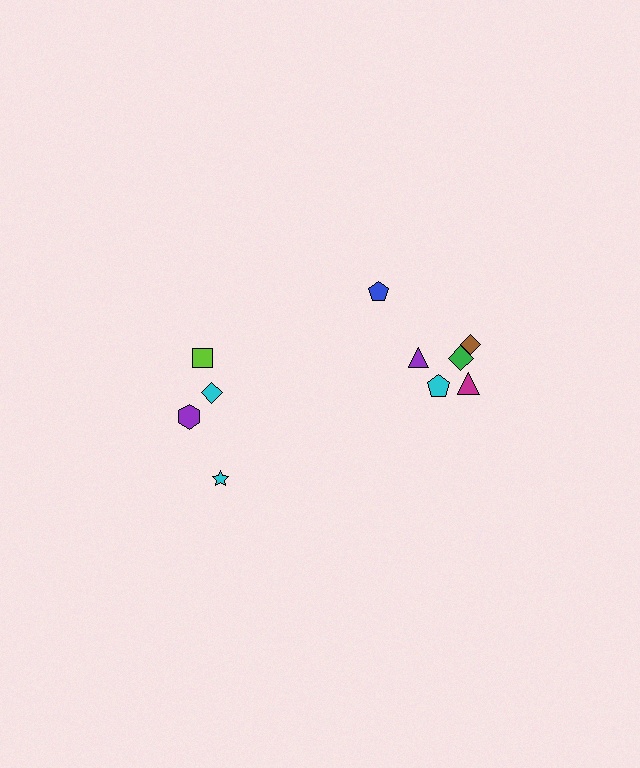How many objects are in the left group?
There are 4 objects.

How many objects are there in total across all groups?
There are 10 objects.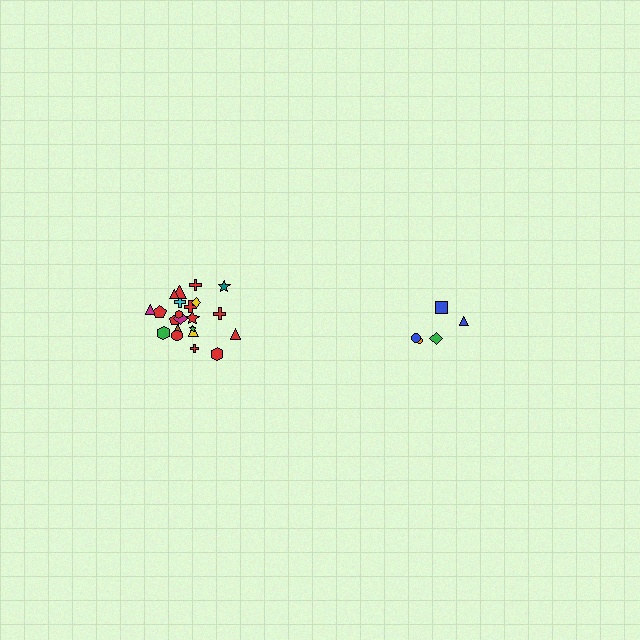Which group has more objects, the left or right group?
The left group.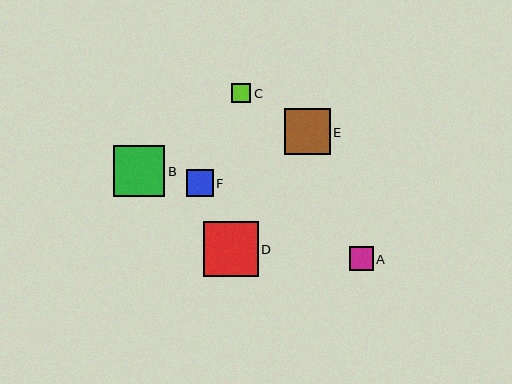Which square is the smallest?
Square C is the smallest with a size of approximately 19 pixels.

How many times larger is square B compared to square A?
Square B is approximately 2.1 times the size of square A.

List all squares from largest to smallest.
From largest to smallest: D, B, E, F, A, C.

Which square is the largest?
Square D is the largest with a size of approximately 55 pixels.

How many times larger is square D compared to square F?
Square D is approximately 2.0 times the size of square F.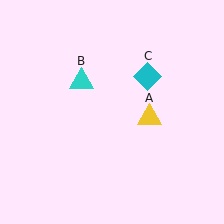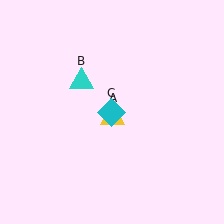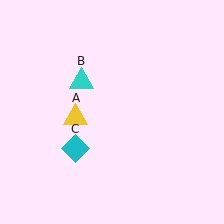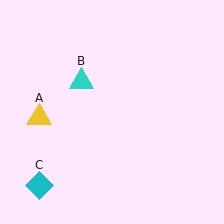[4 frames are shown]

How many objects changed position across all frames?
2 objects changed position: yellow triangle (object A), cyan diamond (object C).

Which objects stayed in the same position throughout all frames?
Cyan triangle (object B) remained stationary.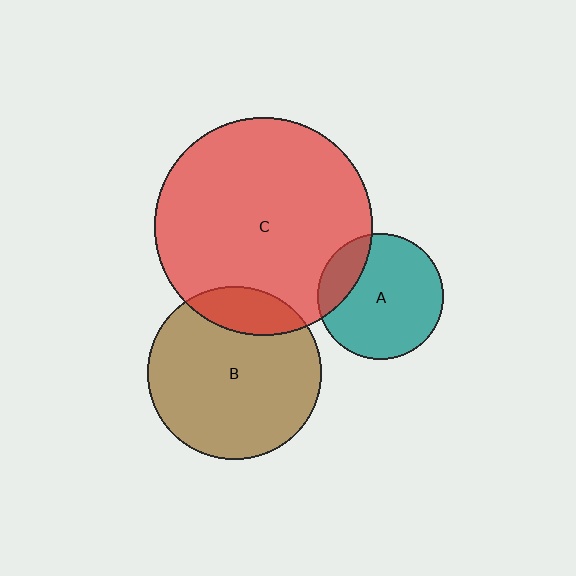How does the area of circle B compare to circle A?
Approximately 1.9 times.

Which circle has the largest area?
Circle C (red).